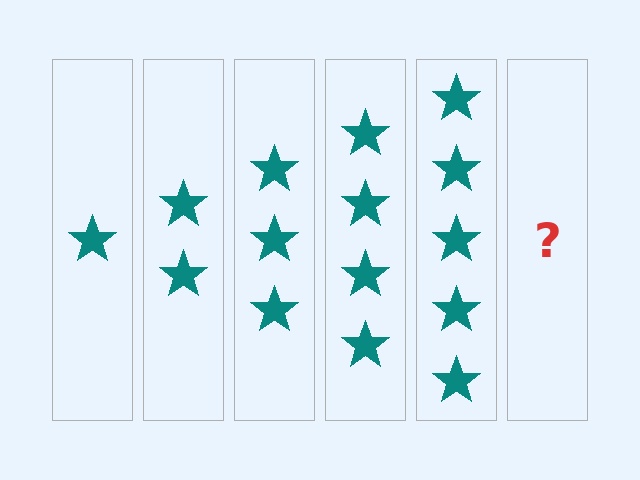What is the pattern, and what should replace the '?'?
The pattern is that each step adds one more star. The '?' should be 6 stars.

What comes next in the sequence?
The next element should be 6 stars.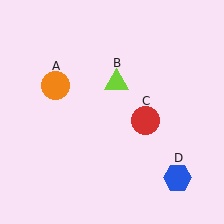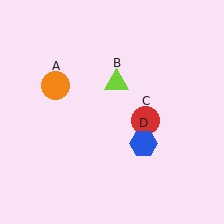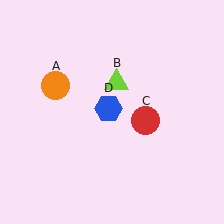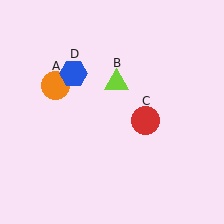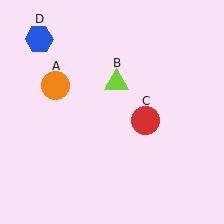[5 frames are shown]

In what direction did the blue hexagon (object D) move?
The blue hexagon (object D) moved up and to the left.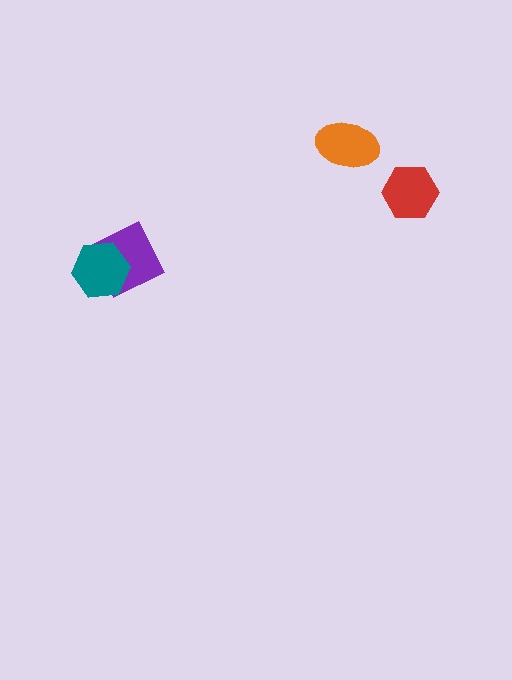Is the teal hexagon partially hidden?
No, no other shape covers it.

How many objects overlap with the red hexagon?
0 objects overlap with the red hexagon.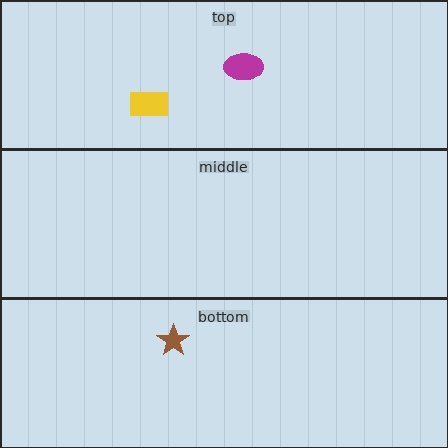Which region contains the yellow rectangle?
The top region.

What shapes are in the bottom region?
The brown star.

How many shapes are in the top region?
2.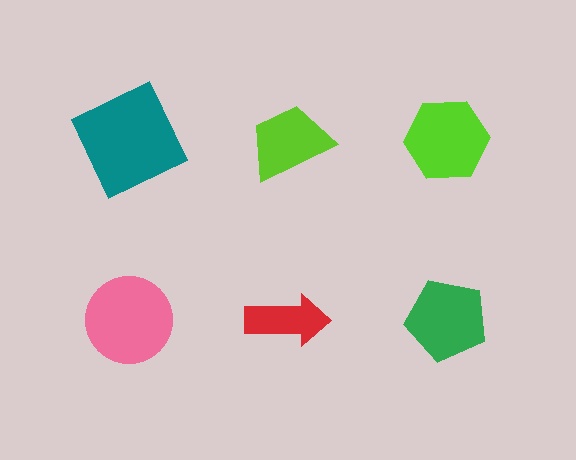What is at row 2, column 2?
A red arrow.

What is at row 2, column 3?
A green pentagon.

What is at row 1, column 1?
A teal square.